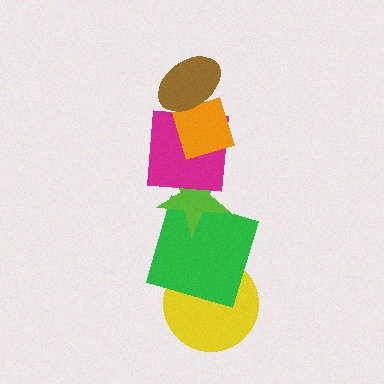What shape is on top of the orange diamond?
The brown ellipse is on top of the orange diamond.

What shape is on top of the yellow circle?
The green square is on top of the yellow circle.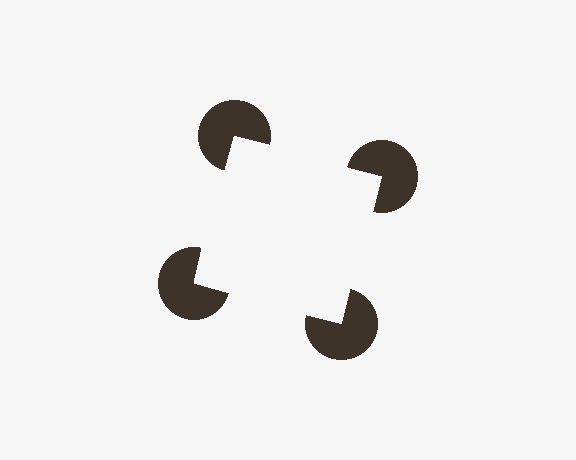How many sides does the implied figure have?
4 sides.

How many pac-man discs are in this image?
There are 4 — one at each vertex of the illusory square.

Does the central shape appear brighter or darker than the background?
It typically appears slightly brighter than the background, even though no actual brightness change is drawn.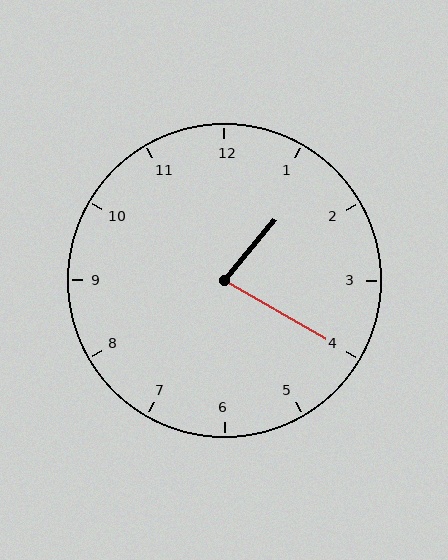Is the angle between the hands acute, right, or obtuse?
It is acute.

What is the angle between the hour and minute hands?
Approximately 80 degrees.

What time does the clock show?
1:20.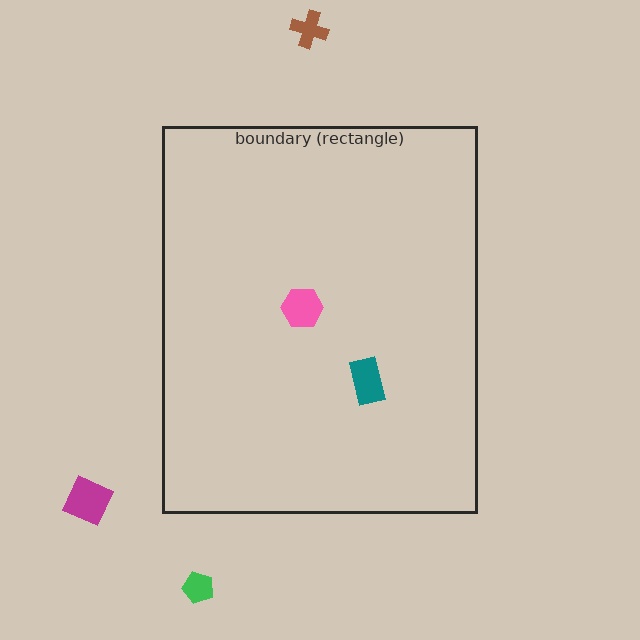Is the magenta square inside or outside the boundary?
Outside.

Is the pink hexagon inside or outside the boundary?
Inside.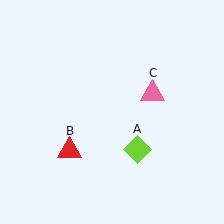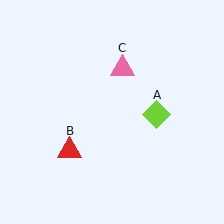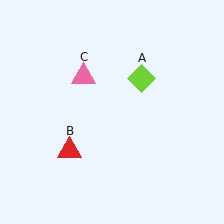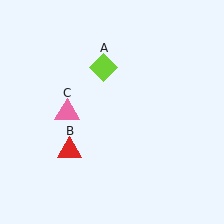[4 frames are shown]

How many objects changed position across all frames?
2 objects changed position: lime diamond (object A), pink triangle (object C).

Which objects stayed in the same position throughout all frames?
Red triangle (object B) remained stationary.